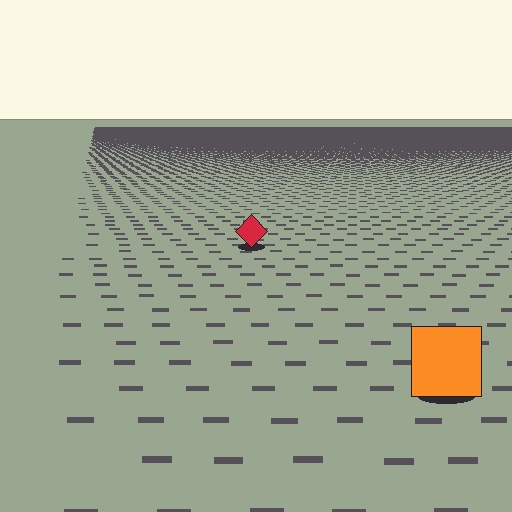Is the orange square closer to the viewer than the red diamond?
Yes. The orange square is closer — you can tell from the texture gradient: the ground texture is coarser near it.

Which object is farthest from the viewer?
The red diamond is farthest from the viewer. It appears smaller and the ground texture around it is denser.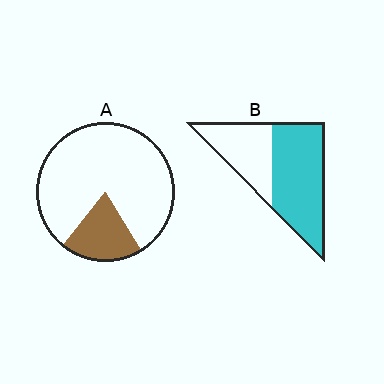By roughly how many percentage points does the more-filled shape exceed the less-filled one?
By roughly 40 percentage points (B over A).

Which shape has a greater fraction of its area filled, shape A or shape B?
Shape B.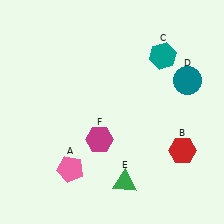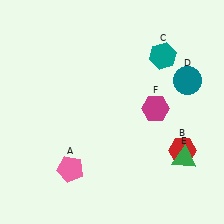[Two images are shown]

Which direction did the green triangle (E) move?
The green triangle (E) moved right.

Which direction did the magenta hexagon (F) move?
The magenta hexagon (F) moved right.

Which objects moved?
The objects that moved are: the green triangle (E), the magenta hexagon (F).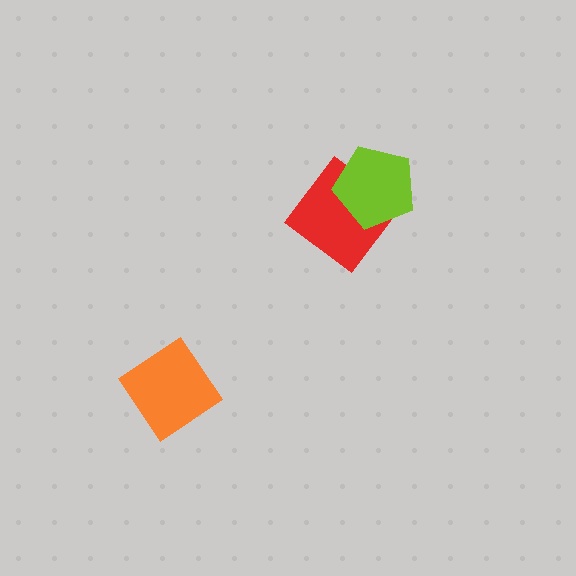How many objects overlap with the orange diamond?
0 objects overlap with the orange diamond.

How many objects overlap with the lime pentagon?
1 object overlaps with the lime pentagon.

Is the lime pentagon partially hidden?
No, no other shape covers it.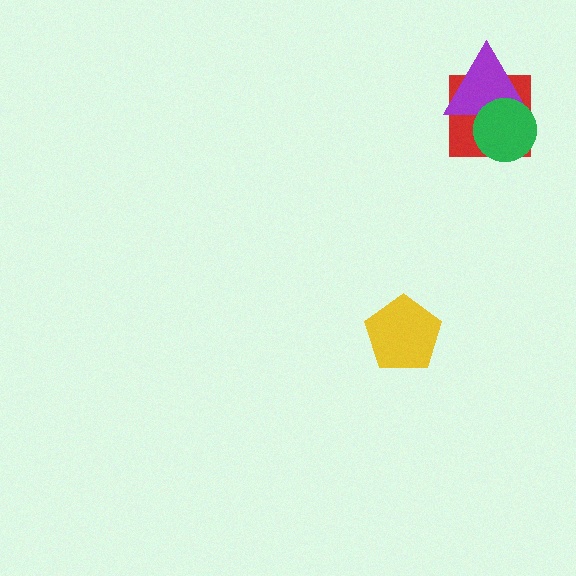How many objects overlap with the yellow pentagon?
0 objects overlap with the yellow pentagon.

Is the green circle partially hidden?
No, no other shape covers it.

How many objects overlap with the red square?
2 objects overlap with the red square.